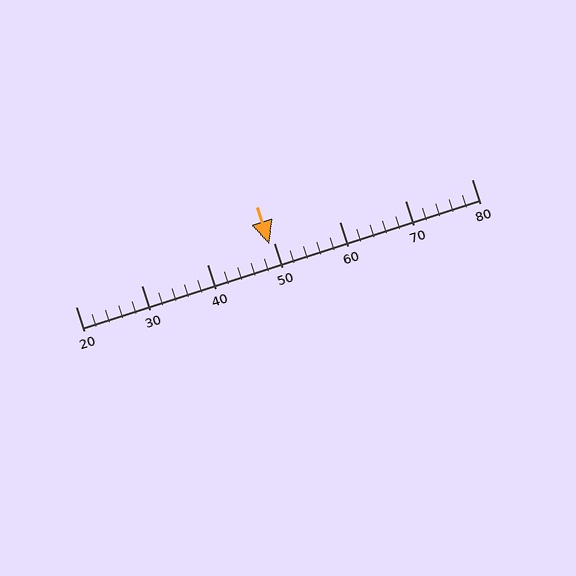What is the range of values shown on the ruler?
The ruler shows values from 20 to 80.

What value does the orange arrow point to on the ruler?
The orange arrow points to approximately 49.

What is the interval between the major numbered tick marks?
The major tick marks are spaced 10 units apart.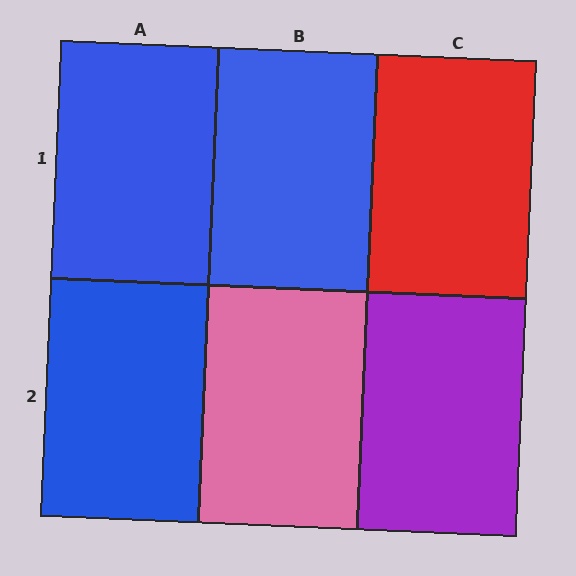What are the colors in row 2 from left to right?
Blue, pink, purple.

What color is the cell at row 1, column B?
Blue.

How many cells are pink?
1 cell is pink.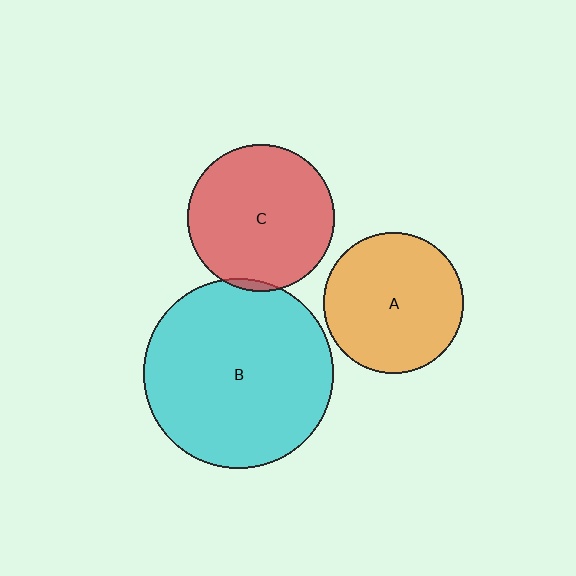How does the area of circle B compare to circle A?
Approximately 1.8 times.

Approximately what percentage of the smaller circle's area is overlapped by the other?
Approximately 5%.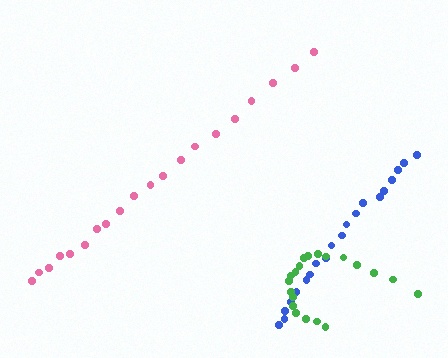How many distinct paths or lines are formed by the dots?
There are 3 distinct paths.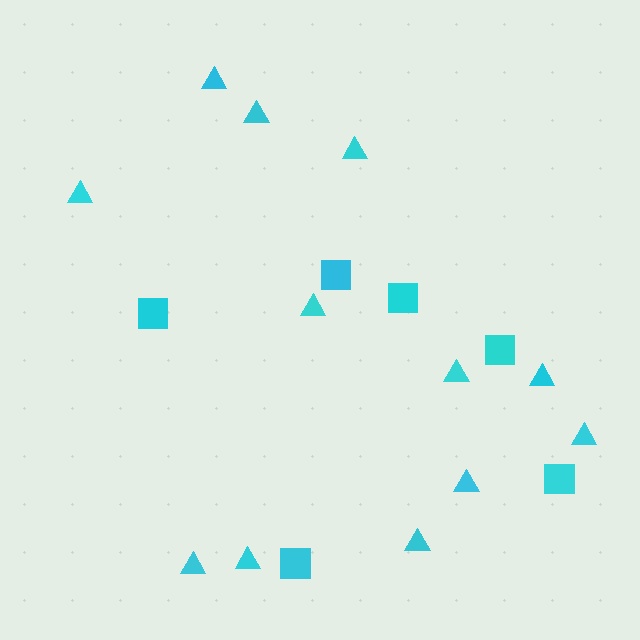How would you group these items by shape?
There are 2 groups: one group of triangles (12) and one group of squares (6).